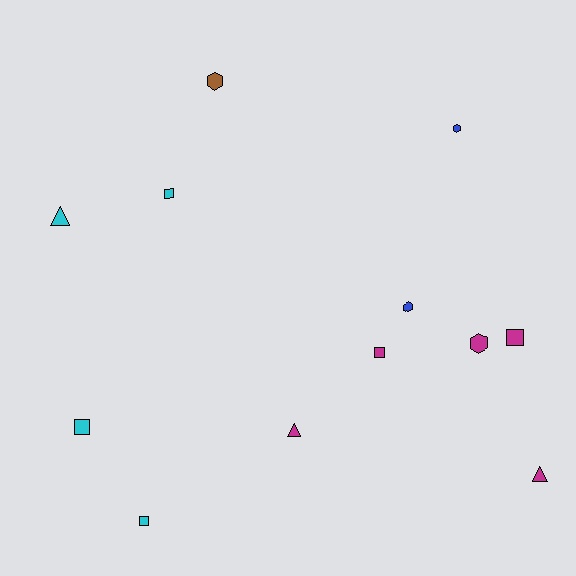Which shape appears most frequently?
Square, with 5 objects.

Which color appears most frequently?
Magenta, with 5 objects.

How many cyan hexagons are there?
There are no cyan hexagons.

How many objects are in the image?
There are 12 objects.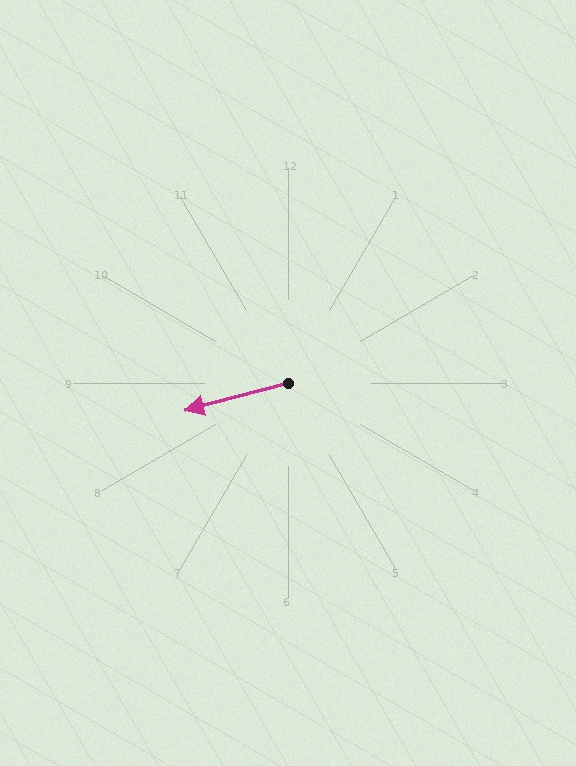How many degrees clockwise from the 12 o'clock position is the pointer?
Approximately 255 degrees.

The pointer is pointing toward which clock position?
Roughly 9 o'clock.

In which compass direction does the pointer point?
West.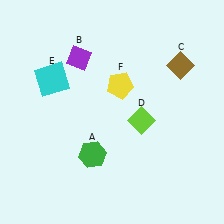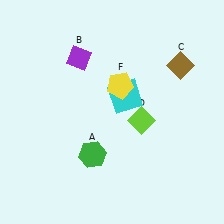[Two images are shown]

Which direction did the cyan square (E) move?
The cyan square (E) moved right.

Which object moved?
The cyan square (E) moved right.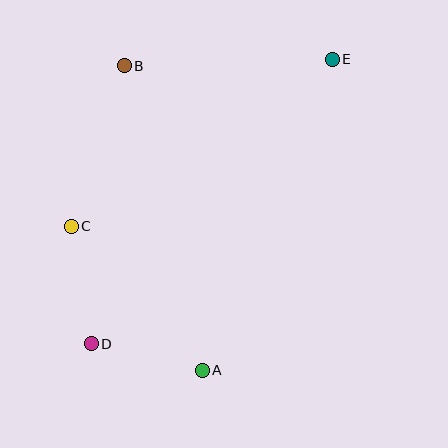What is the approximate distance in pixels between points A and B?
The distance between A and B is approximately 314 pixels.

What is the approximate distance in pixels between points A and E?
The distance between A and E is approximately 337 pixels.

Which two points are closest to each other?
Points A and D are closest to each other.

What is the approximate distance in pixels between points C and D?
The distance between C and D is approximately 119 pixels.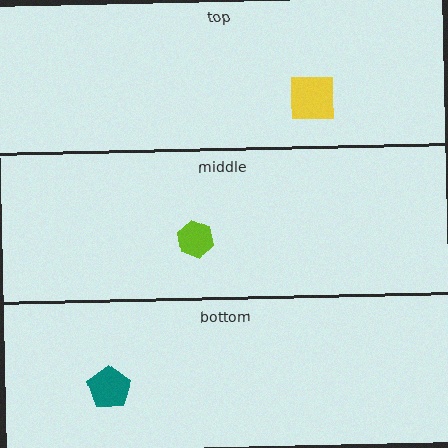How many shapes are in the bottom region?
1.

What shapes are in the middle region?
The lime hexagon.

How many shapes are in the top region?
1.